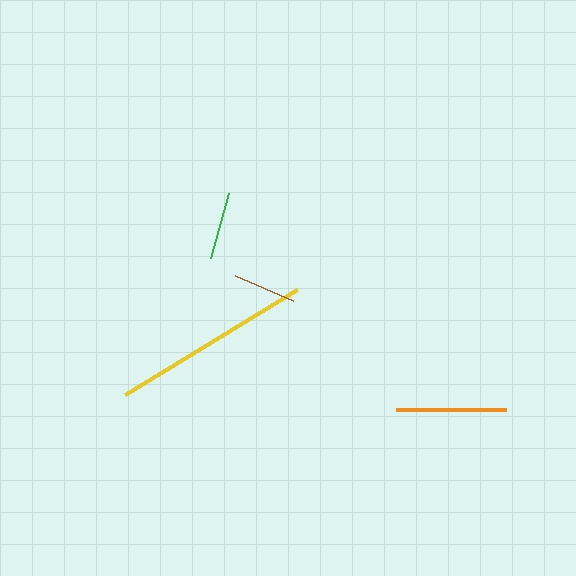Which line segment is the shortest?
The brown line is the shortest at approximately 63 pixels.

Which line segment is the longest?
The yellow line is the longest at approximately 201 pixels.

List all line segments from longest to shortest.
From longest to shortest: yellow, orange, green, brown.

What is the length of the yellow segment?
The yellow segment is approximately 201 pixels long.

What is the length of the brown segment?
The brown segment is approximately 63 pixels long.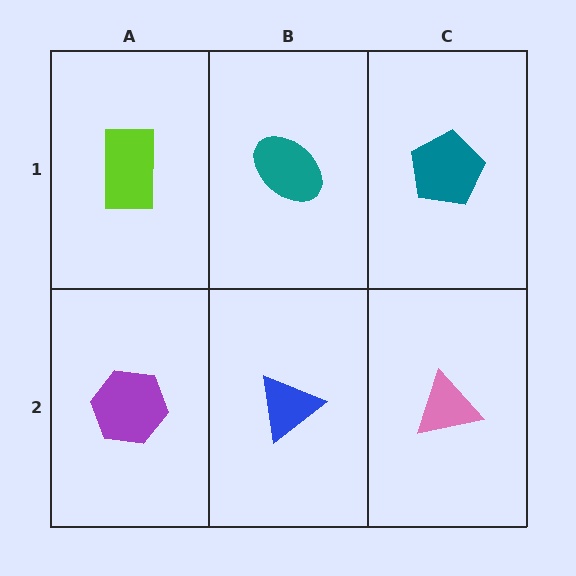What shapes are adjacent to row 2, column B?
A teal ellipse (row 1, column B), a purple hexagon (row 2, column A), a pink triangle (row 2, column C).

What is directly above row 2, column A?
A lime rectangle.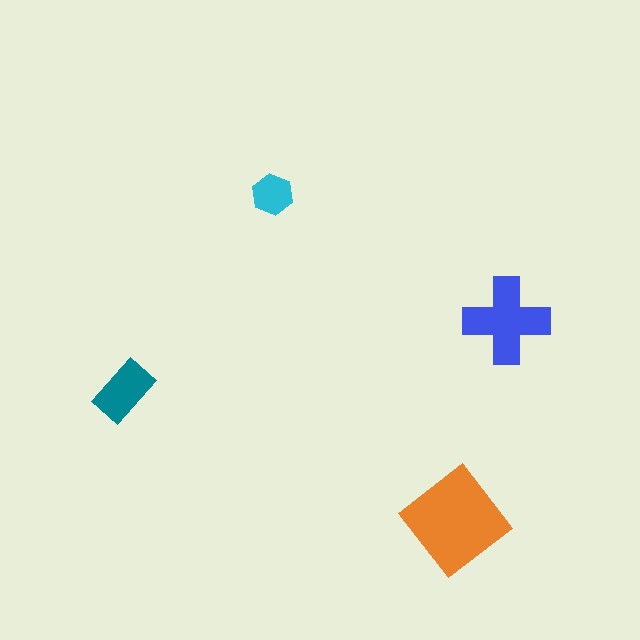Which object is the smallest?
The cyan hexagon.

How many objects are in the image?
There are 4 objects in the image.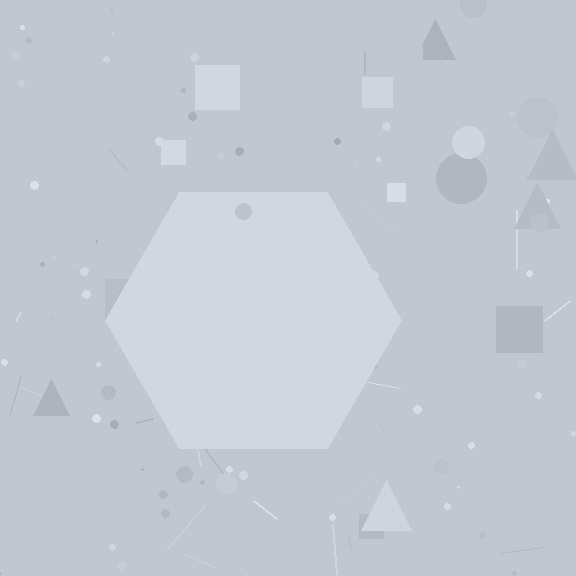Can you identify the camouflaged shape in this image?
The camouflaged shape is a hexagon.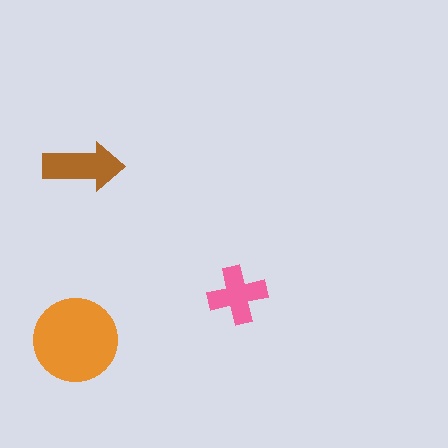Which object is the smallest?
The pink cross.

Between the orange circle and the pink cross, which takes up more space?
The orange circle.